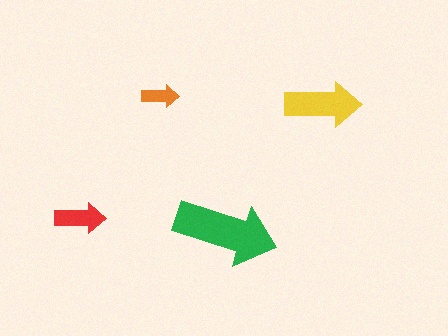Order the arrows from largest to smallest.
the green one, the yellow one, the red one, the orange one.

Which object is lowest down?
The green arrow is bottommost.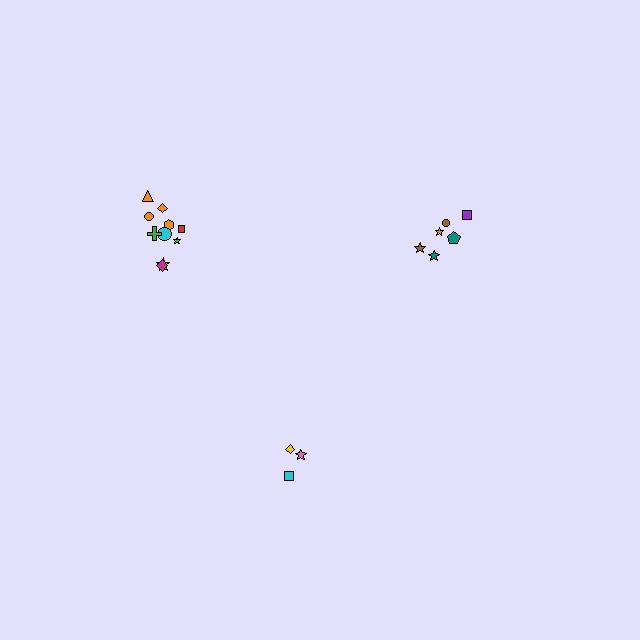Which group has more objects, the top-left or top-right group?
The top-left group.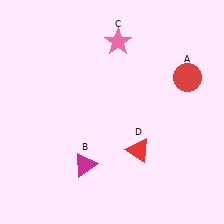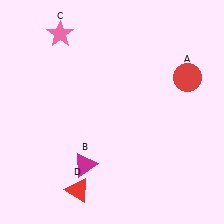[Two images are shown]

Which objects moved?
The objects that moved are: the pink star (C), the red triangle (D).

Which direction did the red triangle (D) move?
The red triangle (D) moved left.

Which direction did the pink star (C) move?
The pink star (C) moved left.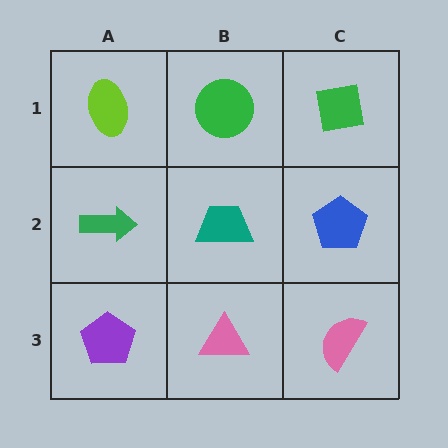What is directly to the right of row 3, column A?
A pink triangle.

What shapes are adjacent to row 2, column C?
A green square (row 1, column C), a pink semicircle (row 3, column C), a teal trapezoid (row 2, column B).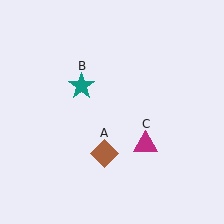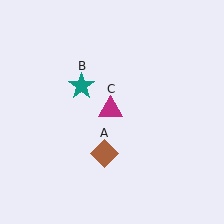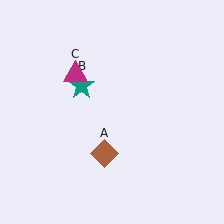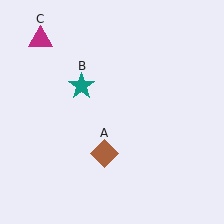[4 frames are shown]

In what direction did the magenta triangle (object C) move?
The magenta triangle (object C) moved up and to the left.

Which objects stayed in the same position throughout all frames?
Brown diamond (object A) and teal star (object B) remained stationary.